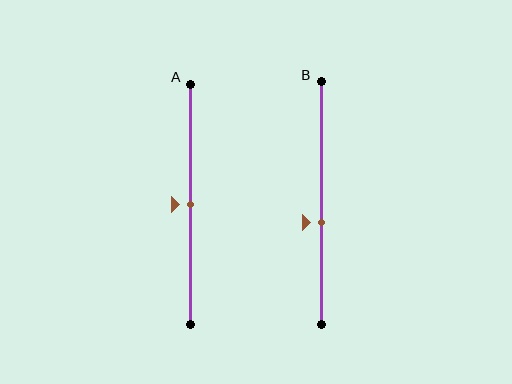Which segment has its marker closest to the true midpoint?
Segment A has its marker closest to the true midpoint.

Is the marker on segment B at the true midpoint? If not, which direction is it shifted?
No, the marker on segment B is shifted downward by about 8% of the segment length.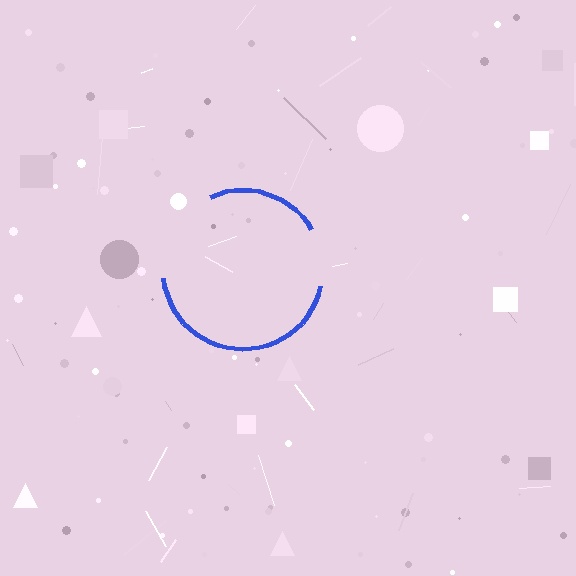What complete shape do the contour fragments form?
The contour fragments form a circle.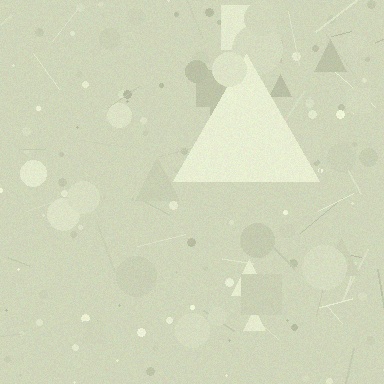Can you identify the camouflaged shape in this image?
The camouflaged shape is a triangle.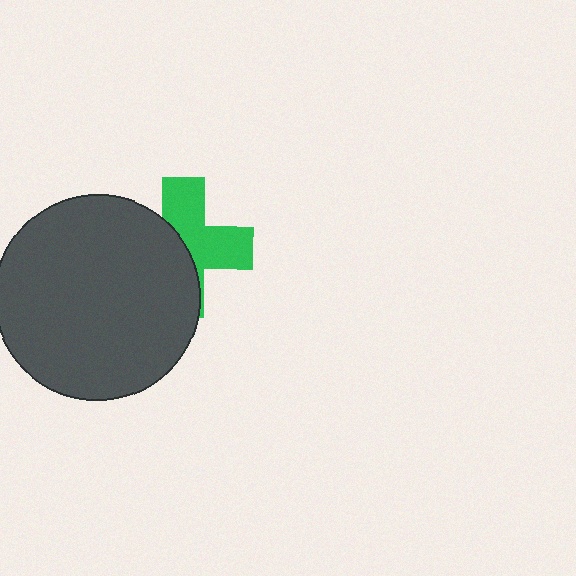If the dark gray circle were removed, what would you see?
You would see the complete green cross.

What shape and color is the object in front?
The object in front is a dark gray circle.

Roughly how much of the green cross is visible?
About half of it is visible (roughly 50%).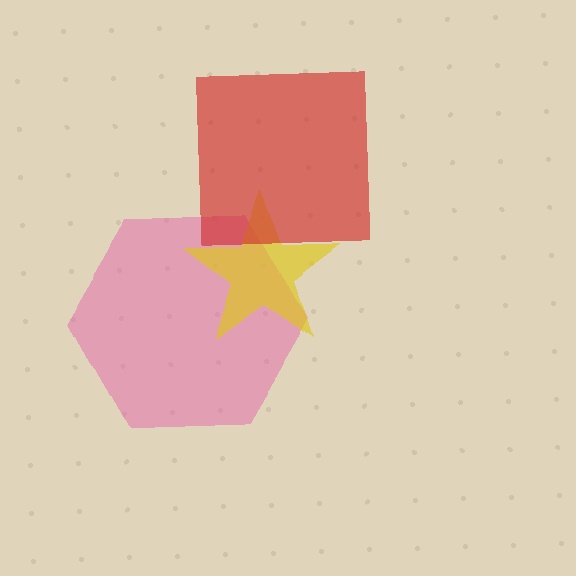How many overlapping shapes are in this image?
There are 3 overlapping shapes in the image.